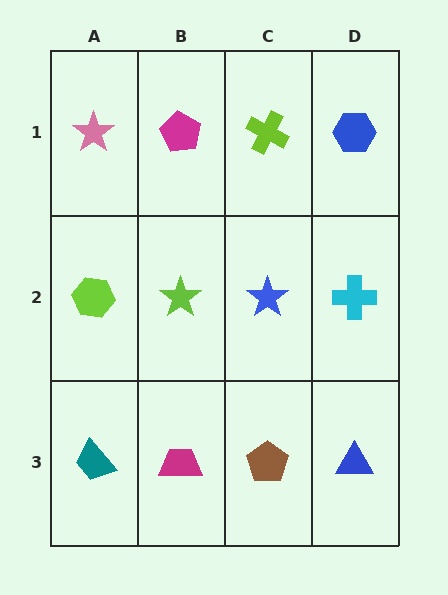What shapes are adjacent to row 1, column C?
A blue star (row 2, column C), a magenta pentagon (row 1, column B), a blue hexagon (row 1, column D).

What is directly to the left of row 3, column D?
A brown pentagon.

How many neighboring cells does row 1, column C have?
3.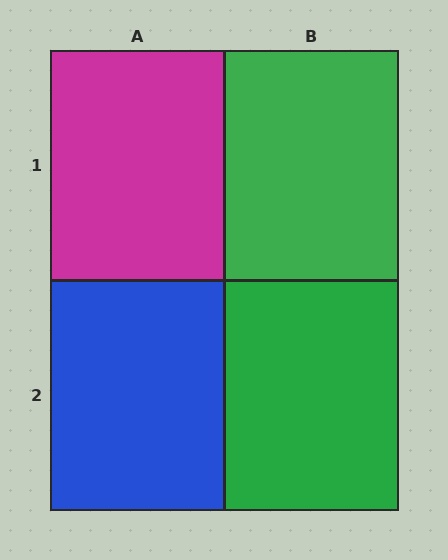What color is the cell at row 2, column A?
Blue.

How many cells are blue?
1 cell is blue.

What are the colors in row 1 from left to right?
Magenta, green.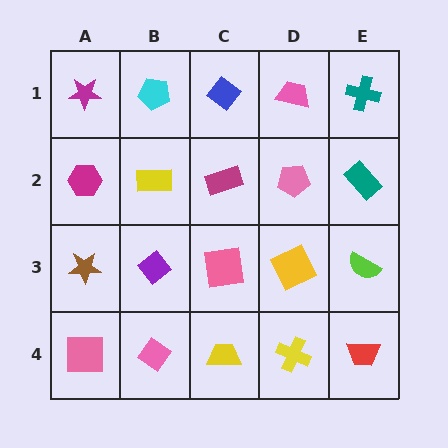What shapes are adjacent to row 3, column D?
A pink pentagon (row 2, column D), a yellow cross (row 4, column D), a pink square (row 3, column C), a lime semicircle (row 3, column E).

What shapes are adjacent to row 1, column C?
A magenta rectangle (row 2, column C), a cyan pentagon (row 1, column B), a pink trapezoid (row 1, column D).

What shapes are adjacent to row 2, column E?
A teal cross (row 1, column E), a lime semicircle (row 3, column E), a pink pentagon (row 2, column D).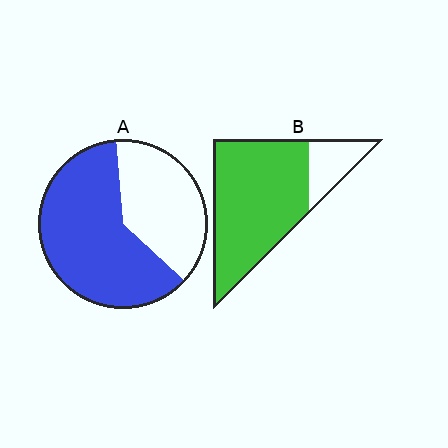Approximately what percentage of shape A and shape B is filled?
A is approximately 60% and B is approximately 80%.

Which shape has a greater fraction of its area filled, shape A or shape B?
Shape B.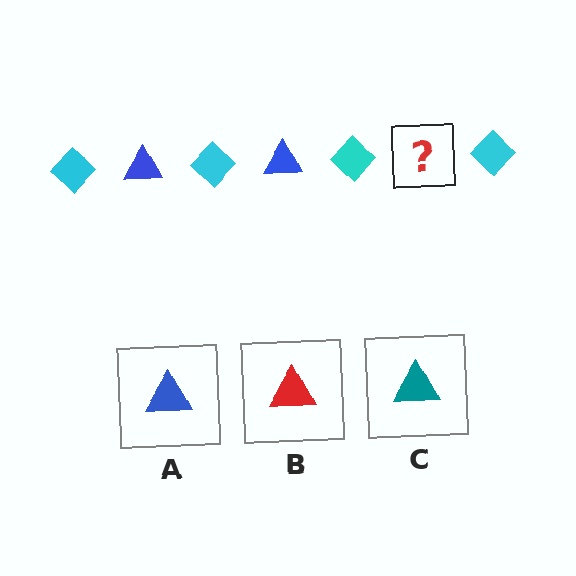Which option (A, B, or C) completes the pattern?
A.